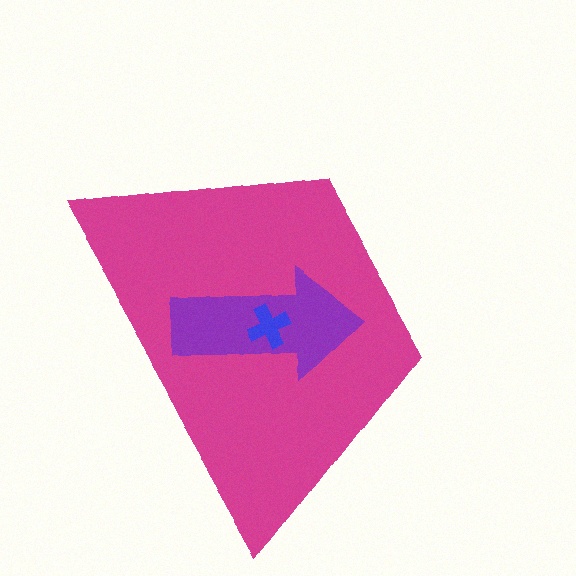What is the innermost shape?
The blue cross.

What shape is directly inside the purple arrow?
The blue cross.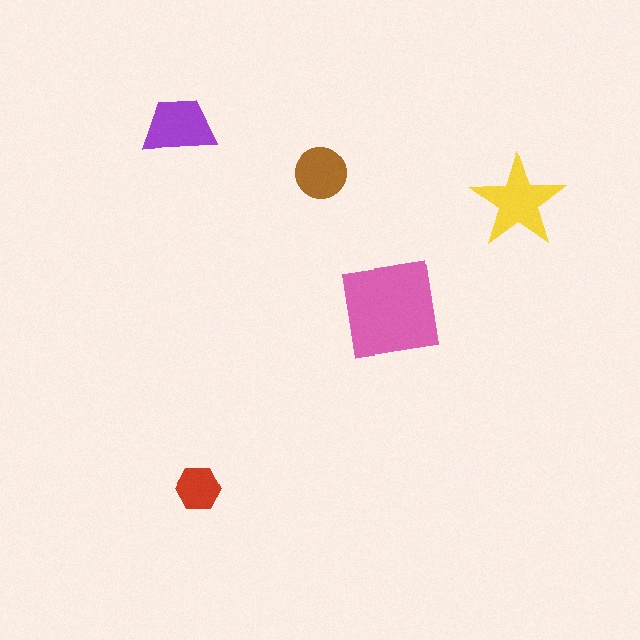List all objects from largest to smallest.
The pink square, the yellow star, the purple trapezoid, the brown circle, the red hexagon.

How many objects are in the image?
There are 5 objects in the image.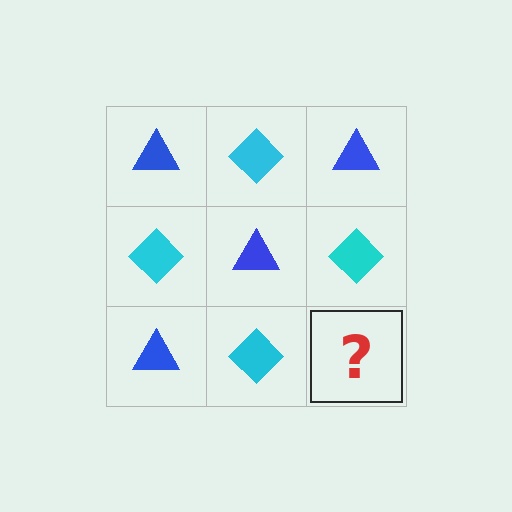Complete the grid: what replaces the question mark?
The question mark should be replaced with a blue triangle.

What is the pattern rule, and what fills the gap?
The rule is that it alternates blue triangle and cyan diamond in a checkerboard pattern. The gap should be filled with a blue triangle.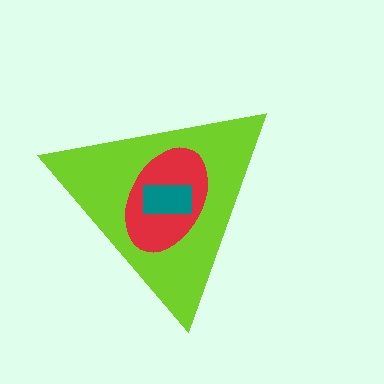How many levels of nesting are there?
3.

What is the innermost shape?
The teal rectangle.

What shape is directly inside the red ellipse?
The teal rectangle.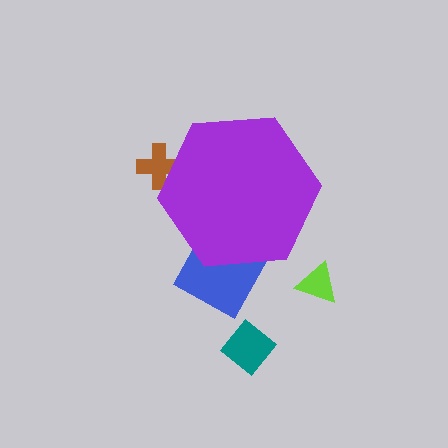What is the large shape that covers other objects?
A purple hexagon.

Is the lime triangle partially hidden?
No, the lime triangle is fully visible.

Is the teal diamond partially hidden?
No, the teal diamond is fully visible.